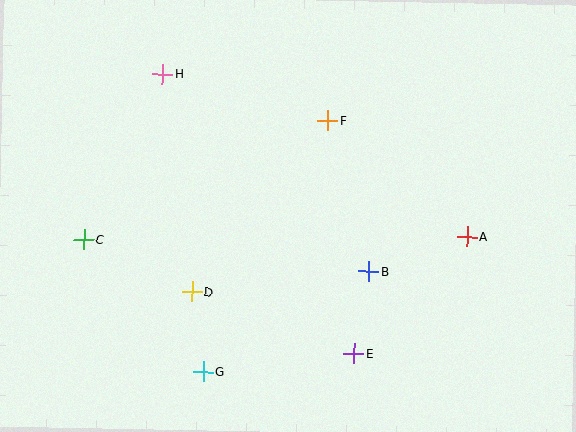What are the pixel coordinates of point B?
Point B is at (369, 272).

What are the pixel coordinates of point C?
Point C is at (84, 240).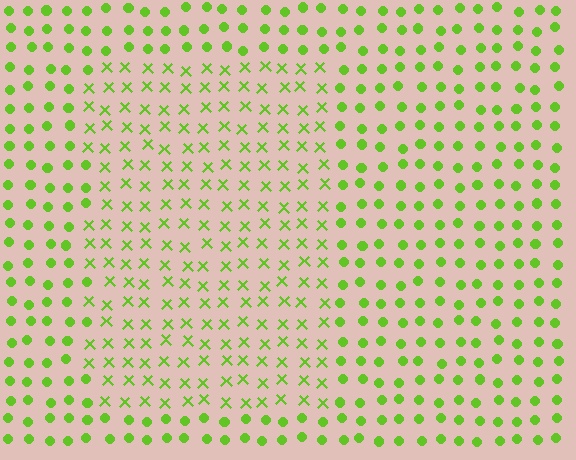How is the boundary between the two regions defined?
The boundary is defined by a change in element shape: X marks inside vs. circles outside. All elements share the same color and spacing.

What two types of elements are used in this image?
The image uses X marks inside the rectangle region and circles outside it.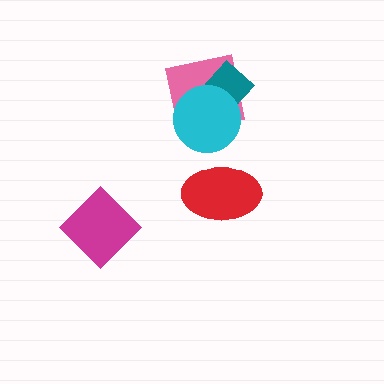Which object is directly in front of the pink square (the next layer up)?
The teal rectangle is directly in front of the pink square.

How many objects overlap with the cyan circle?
2 objects overlap with the cyan circle.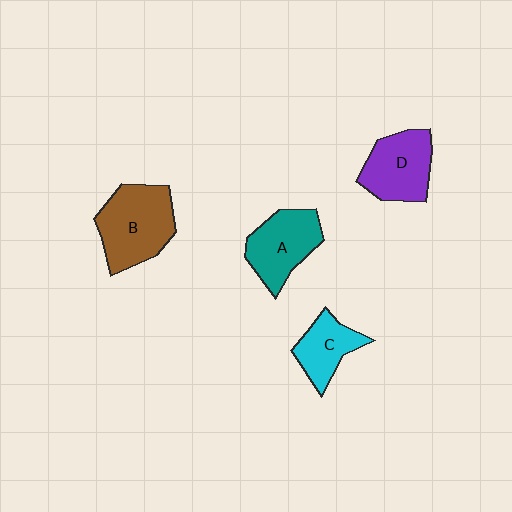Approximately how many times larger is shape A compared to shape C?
Approximately 1.3 times.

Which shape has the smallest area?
Shape C (cyan).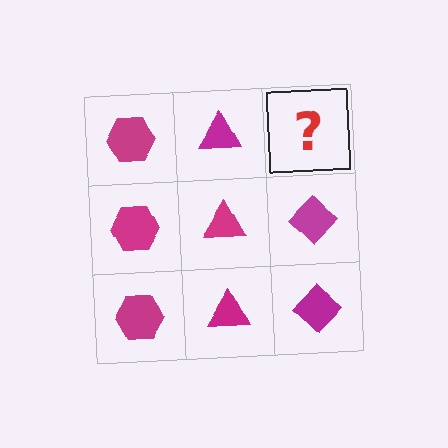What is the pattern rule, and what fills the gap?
The rule is that each column has a consistent shape. The gap should be filled with a magenta diamond.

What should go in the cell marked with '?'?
The missing cell should contain a magenta diamond.